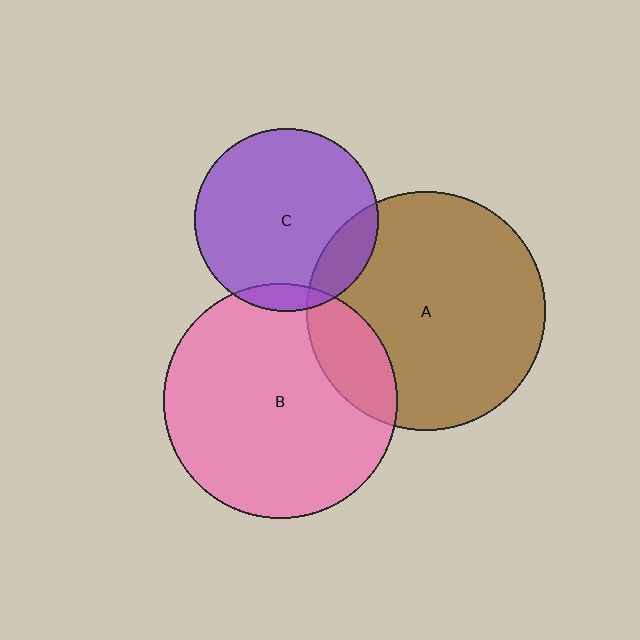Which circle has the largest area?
Circle A (brown).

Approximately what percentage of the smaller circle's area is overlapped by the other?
Approximately 15%.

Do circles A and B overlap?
Yes.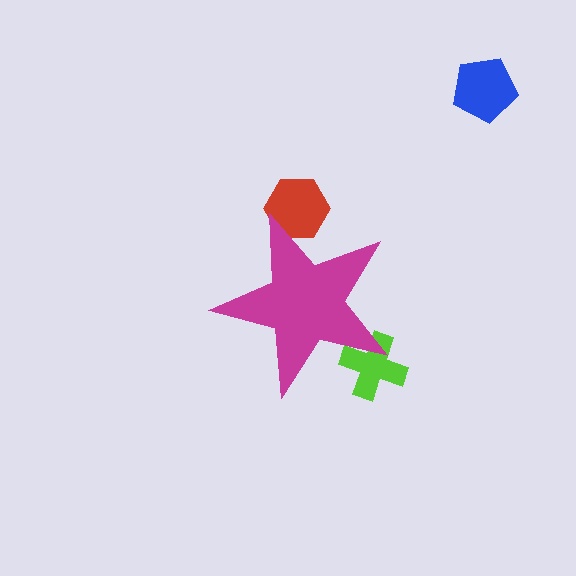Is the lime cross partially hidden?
Yes, the lime cross is partially hidden behind the magenta star.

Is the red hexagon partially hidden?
Yes, the red hexagon is partially hidden behind the magenta star.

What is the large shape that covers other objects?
A magenta star.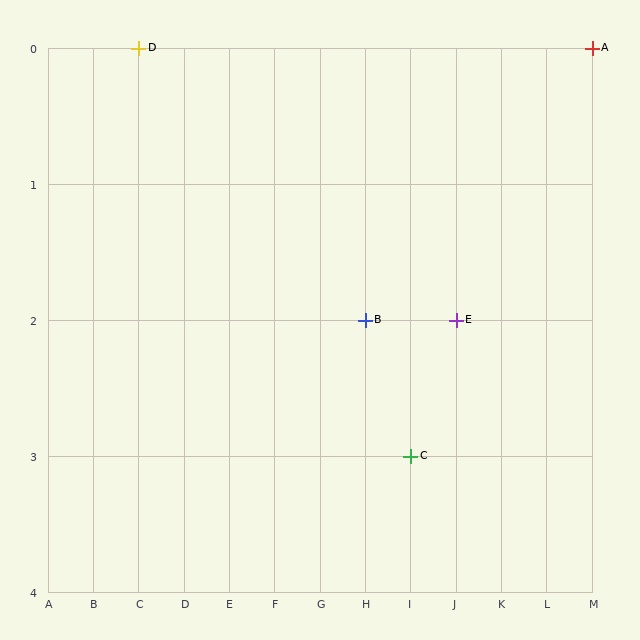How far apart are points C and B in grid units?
Points C and B are 1 column and 1 row apart (about 1.4 grid units diagonally).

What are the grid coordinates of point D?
Point D is at grid coordinates (C, 0).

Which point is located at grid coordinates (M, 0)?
Point A is at (M, 0).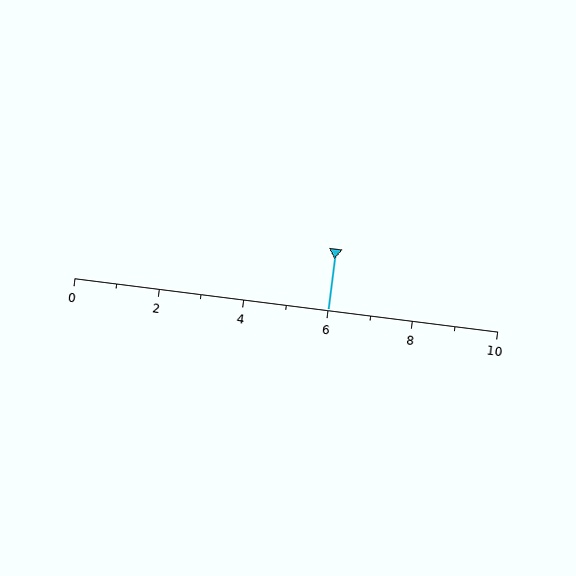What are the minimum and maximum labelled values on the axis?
The axis runs from 0 to 10.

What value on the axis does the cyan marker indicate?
The marker indicates approximately 6.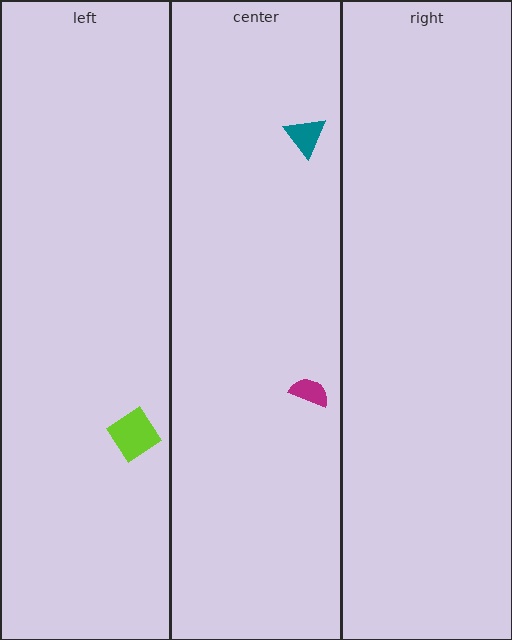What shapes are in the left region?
The lime diamond.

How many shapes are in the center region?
2.